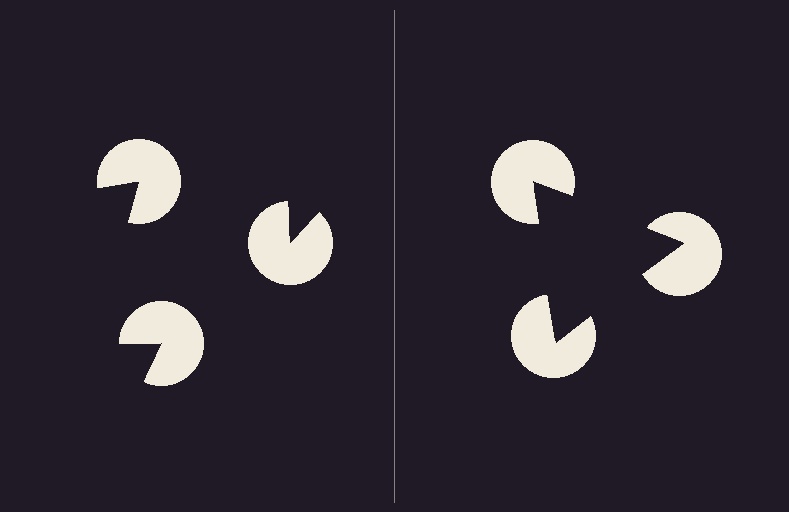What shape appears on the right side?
An illusory triangle.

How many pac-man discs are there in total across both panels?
6 — 3 on each side.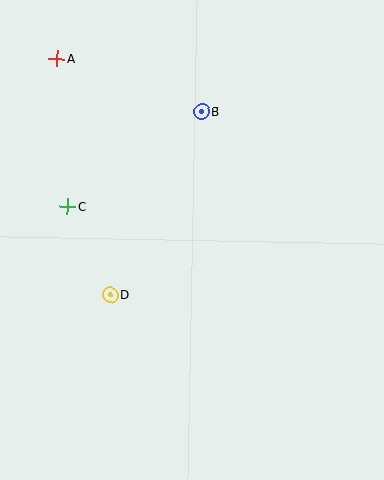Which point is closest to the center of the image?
Point D at (110, 295) is closest to the center.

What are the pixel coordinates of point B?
Point B is at (202, 112).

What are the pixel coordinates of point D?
Point D is at (110, 295).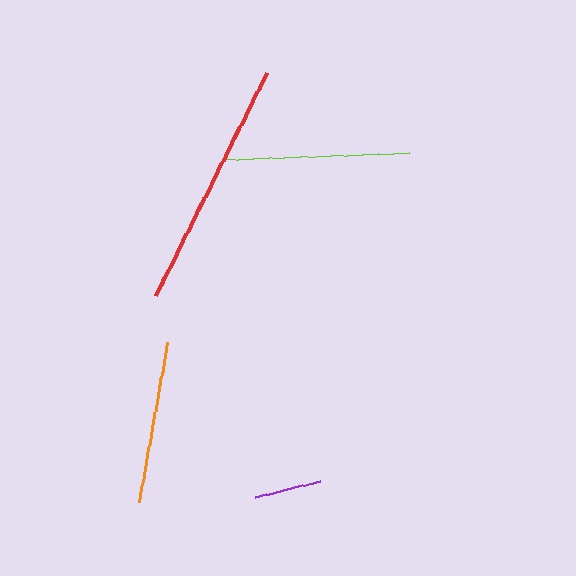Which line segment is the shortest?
The purple line is the shortest at approximately 66 pixels.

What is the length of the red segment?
The red segment is approximately 249 pixels long.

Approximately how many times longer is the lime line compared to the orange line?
The lime line is approximately 1.2 times the length of the orange line.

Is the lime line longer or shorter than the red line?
The red line is longer than the lime line.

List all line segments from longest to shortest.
From longest to shortest: red, lime, orange, purple.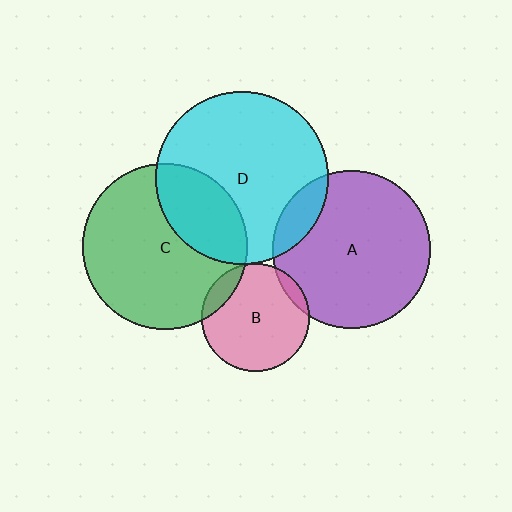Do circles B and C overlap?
Yes.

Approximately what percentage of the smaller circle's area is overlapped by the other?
Approximately 10%.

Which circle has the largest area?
Circle D (cyan).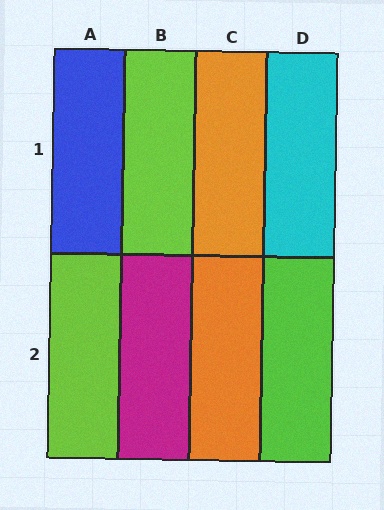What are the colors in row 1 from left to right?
Blue, lime, orange, cyan.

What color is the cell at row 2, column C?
Orange.